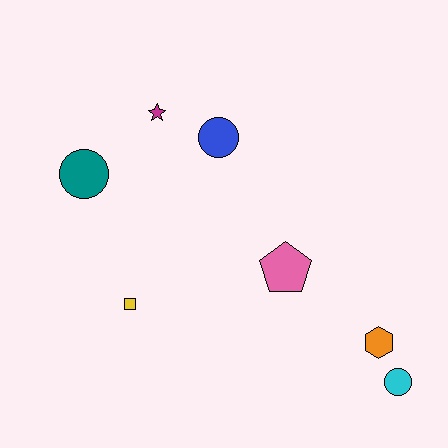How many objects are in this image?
There are 7 objects.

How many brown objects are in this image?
There are no brown objects.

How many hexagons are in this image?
There is 1 hexagon.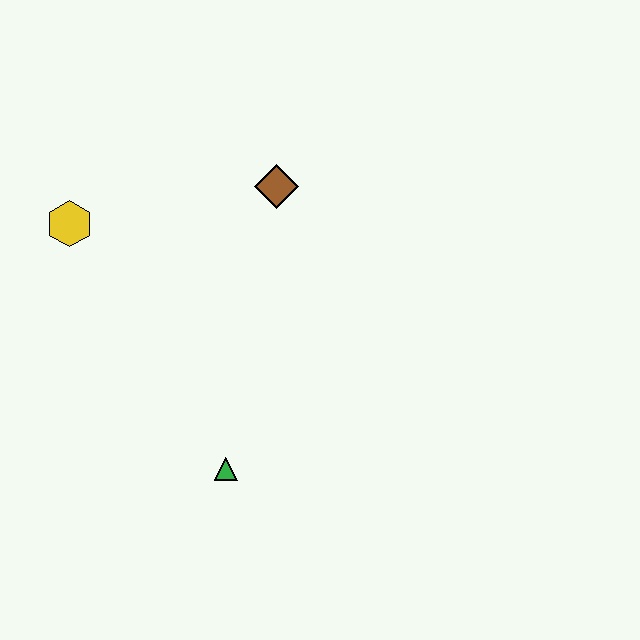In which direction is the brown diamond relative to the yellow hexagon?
The brown diamond is to the right of the yellow hexagon.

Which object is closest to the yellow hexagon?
The brown diamond is closest to the yellow hexagon.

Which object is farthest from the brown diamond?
The green triangle is farthest from the brown diamond.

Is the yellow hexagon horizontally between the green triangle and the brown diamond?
No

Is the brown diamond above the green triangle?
Yes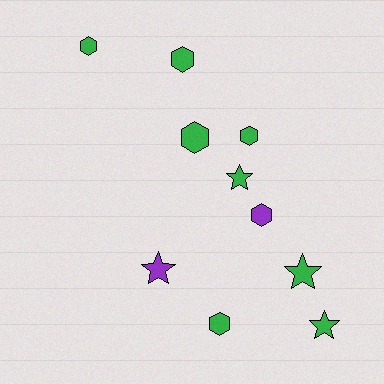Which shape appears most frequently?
Hexagon, with 6 objects.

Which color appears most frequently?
Green, with 8 objects.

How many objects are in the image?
There are 10 objects.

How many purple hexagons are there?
There is 1 purple hexagon.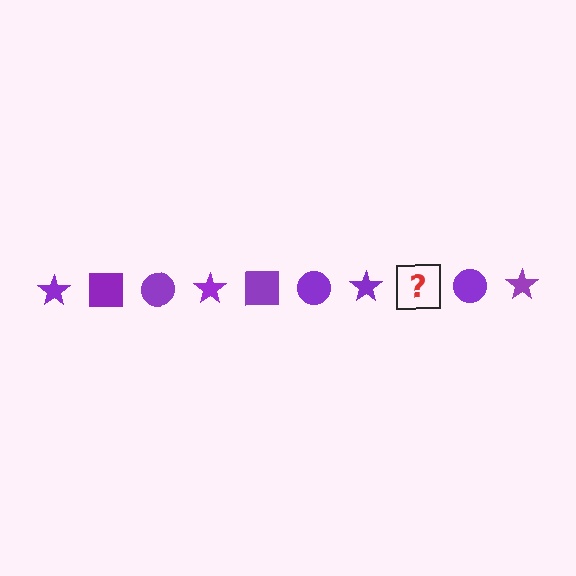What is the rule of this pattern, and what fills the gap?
The rule is that the pattern cycles through star, square, circle shapes in purple. The gap should be filled with a purple square.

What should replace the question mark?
The question mark should be replaced with a purple square.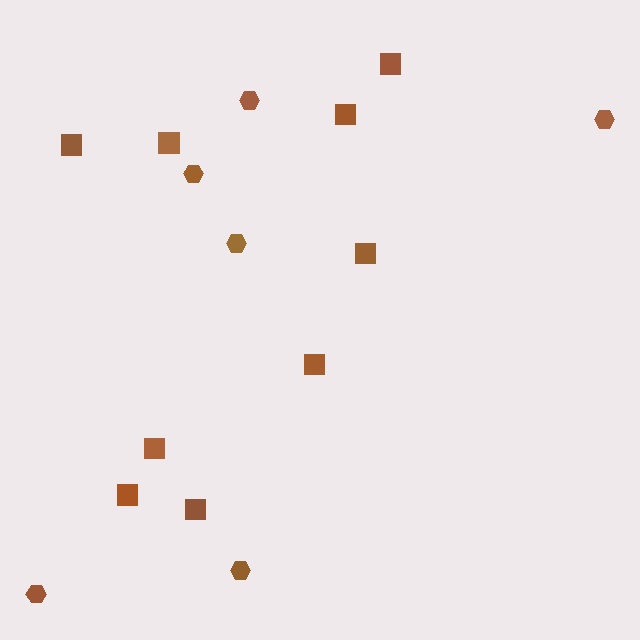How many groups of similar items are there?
There are 2 groups: one group of squares (9) and one group of hexagons (6).